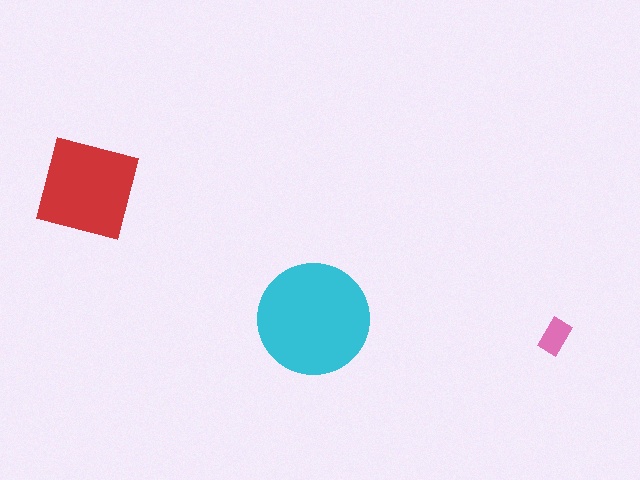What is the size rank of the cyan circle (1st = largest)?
1st.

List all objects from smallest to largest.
The pink rectangle, the red square, the cyan circle.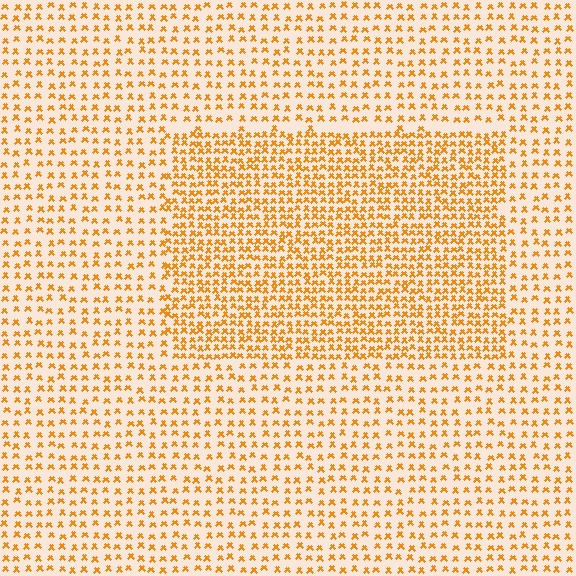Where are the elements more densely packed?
The elements are more densely packed inside the rectangle boundary.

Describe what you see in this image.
The image contains small orange elements arranged at two different densities. A rectangle-shaped region is visible where the elements are more densely packed than the surrounding area.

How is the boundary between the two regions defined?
The boundary is defined by a change in element density (approximately 1.9x ratio). All elements are the same color, size, and shape.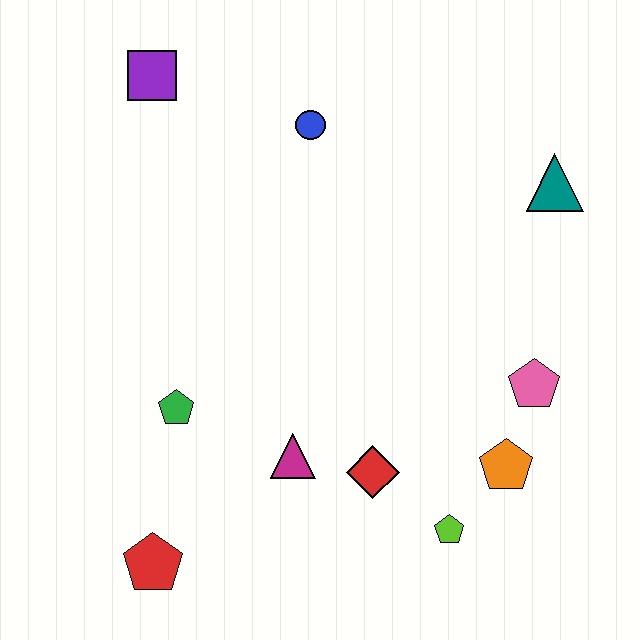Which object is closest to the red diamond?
The magenta triangle is closest to the red diamond.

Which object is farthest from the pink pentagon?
The purple square is farthest from the pink pentagon.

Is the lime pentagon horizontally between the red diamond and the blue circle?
No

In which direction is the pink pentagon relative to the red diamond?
The pink pentagon is to the right of the red diamond.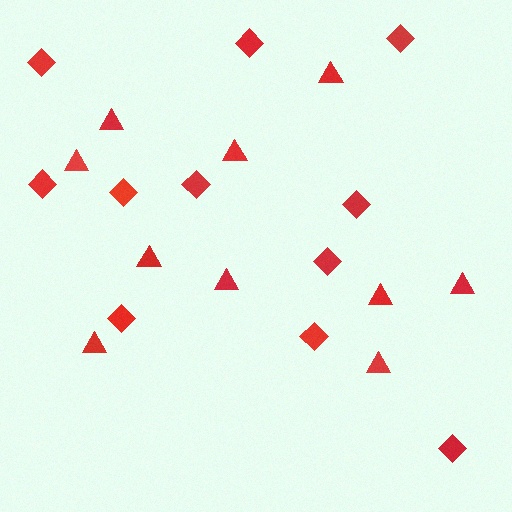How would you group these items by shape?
There are 2 groups: one group of diamonds (11) and one group of triangles (10).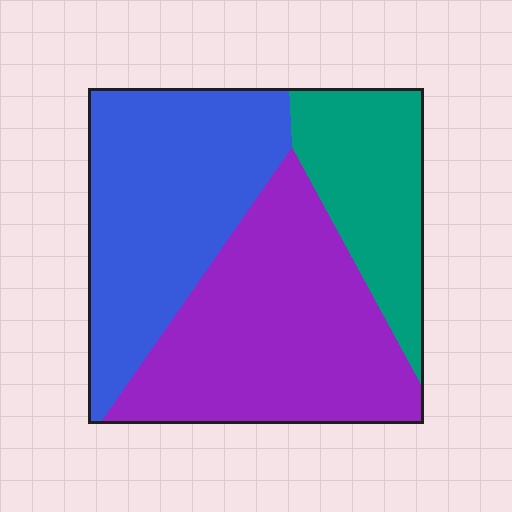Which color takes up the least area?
Teal, at roughly 20%.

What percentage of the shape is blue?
Blue takes up about three eighths (3/8) of the shape.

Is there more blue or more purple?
Purple.